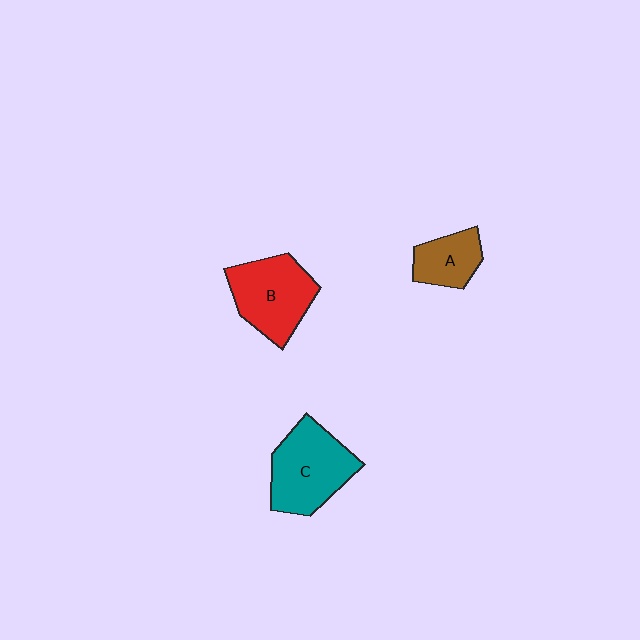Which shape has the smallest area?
Shape A (brown).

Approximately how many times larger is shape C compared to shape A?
Approximately 1.9 times.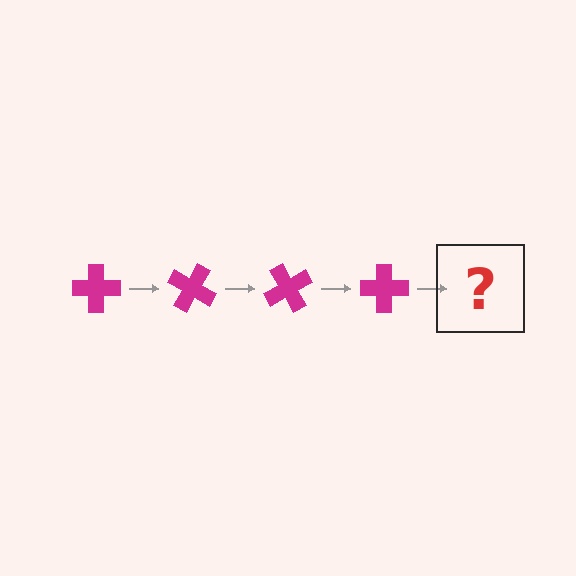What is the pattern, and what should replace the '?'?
The pattern is that the cross rotates 30 degrees each step. The '?' should be a magenta cross rotated 120 degrees.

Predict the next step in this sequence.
The next step is a magenta cross rotated 120 degrees.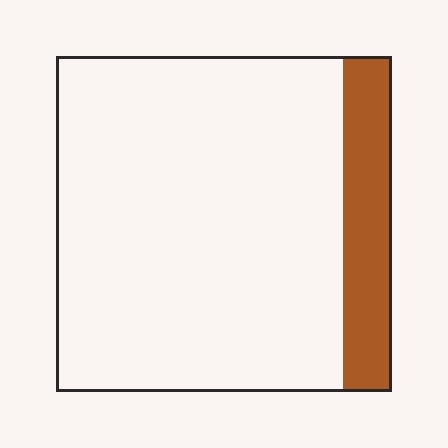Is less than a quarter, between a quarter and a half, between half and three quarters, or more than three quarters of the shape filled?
Less than a quarter.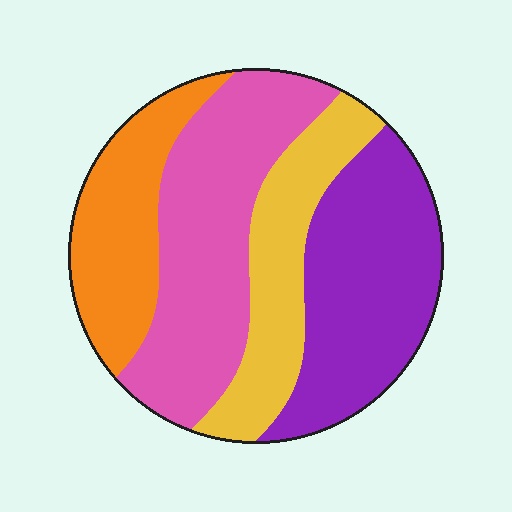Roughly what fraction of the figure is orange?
Orange takes up about one fifth (1/5) of the figure.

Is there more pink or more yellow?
Pink.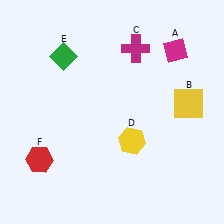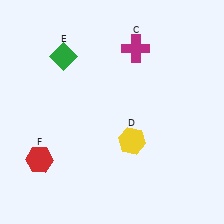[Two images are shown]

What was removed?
The yellow square (B), the magenta diamond (A) were removed in Image 2.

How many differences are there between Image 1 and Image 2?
There are 2 differences between the two images.